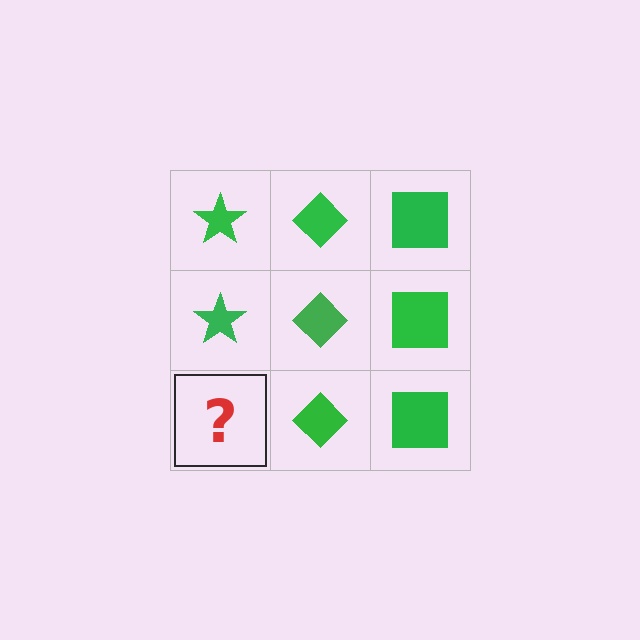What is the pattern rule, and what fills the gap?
The rule is that each column has a consistent shape. The gap should be filled with a green star.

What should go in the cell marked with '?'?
The missing cell should contain a green star.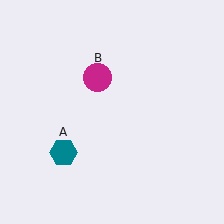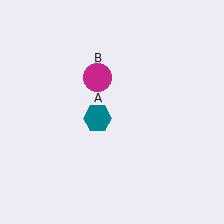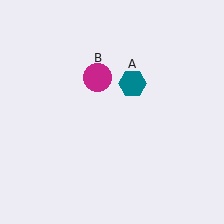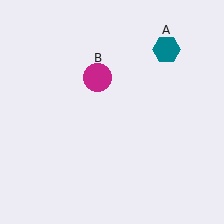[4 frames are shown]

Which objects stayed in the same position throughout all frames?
Magenta circle (object B) remained stationary.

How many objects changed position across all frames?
1 object changed position: teal hexagon (object A).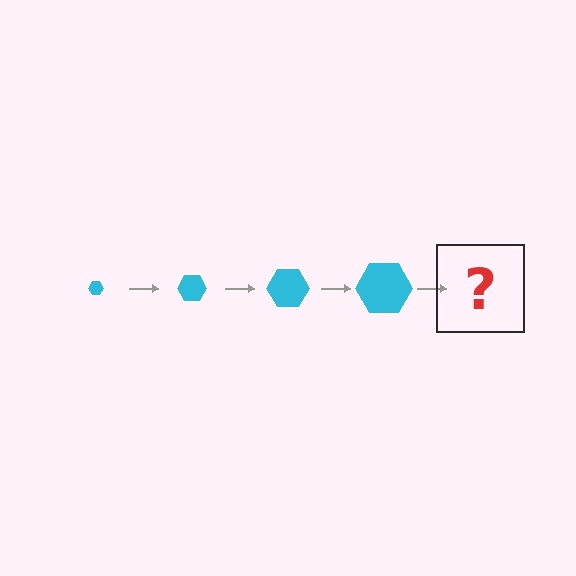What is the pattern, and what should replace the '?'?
The pattern is that the hexagon gets progressively larger each step. The '?' should be a cyan hexagon, larger than the previous one.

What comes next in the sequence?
The next element should be a cyan hexagon, larger than the previous one.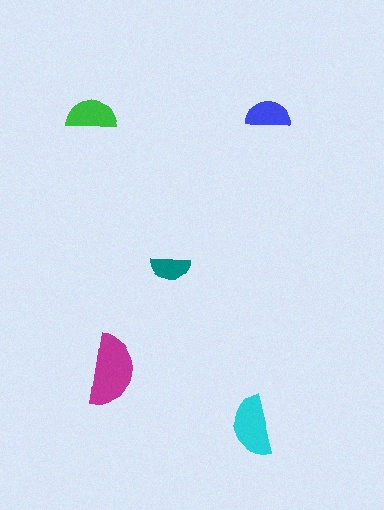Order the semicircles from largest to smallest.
the magenta one, the cyan one, the green one, the blue one, the teal one.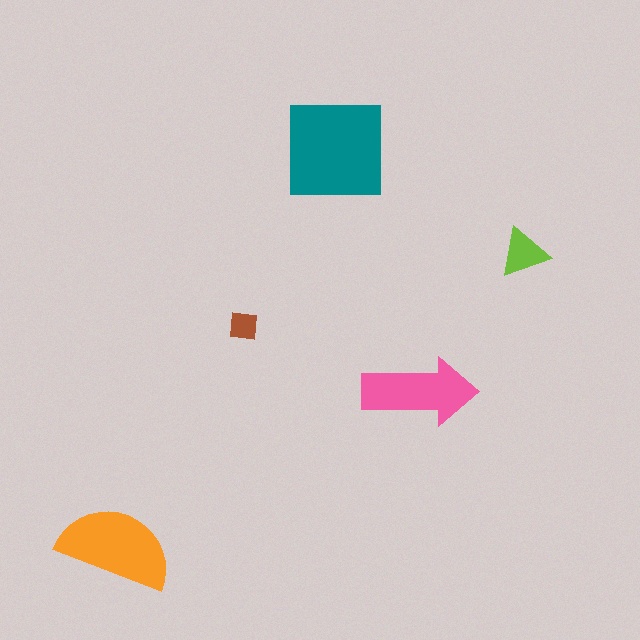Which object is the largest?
The teal square.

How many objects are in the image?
There are 5 objects in the image.